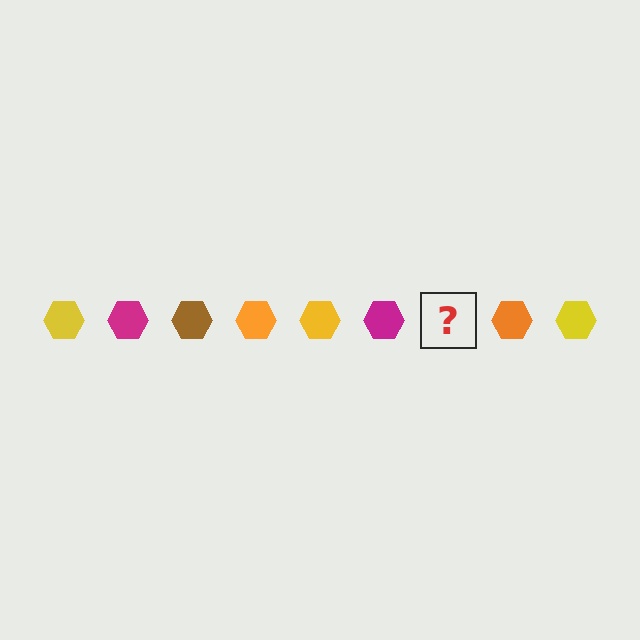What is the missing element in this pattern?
The missing element is a brown hexagon.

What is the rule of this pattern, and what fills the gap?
The rule is that the pattern cycles through yellow, magenta, brown, orange hexagons. The gap should be filled with a brown hexagon.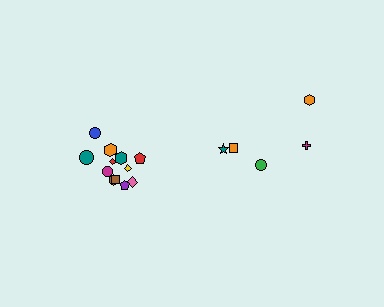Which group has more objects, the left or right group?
The left group.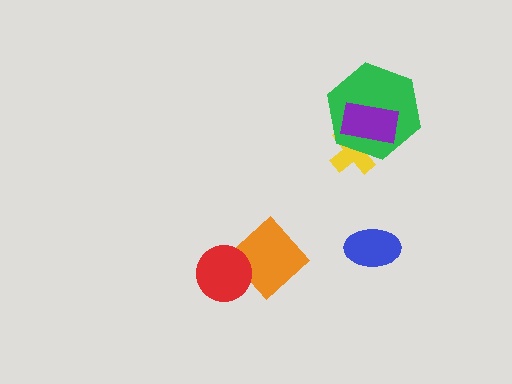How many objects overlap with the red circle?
1 object overlaps with the red circle.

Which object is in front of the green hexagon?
The purple rectangle is in front of the green hexagon.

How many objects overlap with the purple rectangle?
2 objects overlap with the purple rectangle.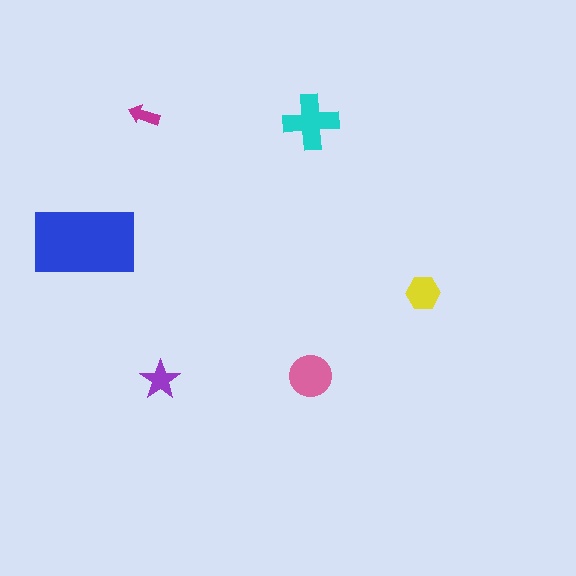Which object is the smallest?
The magenta arrow.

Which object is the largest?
The blue rectangle.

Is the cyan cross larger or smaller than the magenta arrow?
Larger.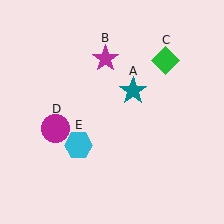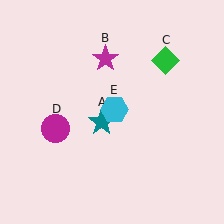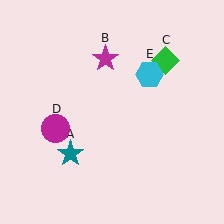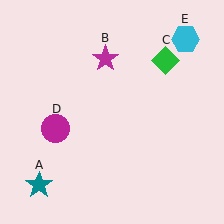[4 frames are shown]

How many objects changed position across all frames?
2 objects changed position: teal star (object A), cyan hexagon (object E).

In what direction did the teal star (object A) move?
The teal star (object A) moved down and to the left.